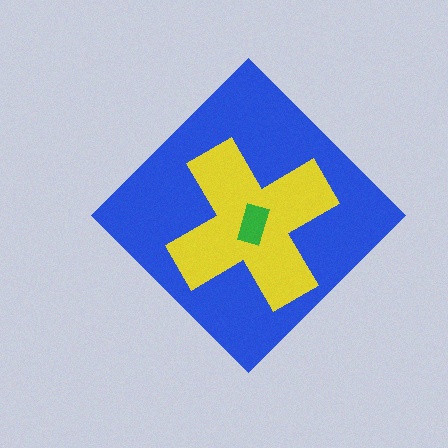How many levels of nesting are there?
3.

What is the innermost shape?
The green rectangle.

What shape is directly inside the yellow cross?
The green rectangle.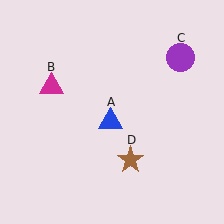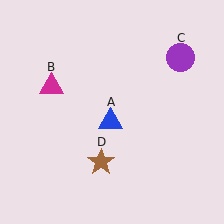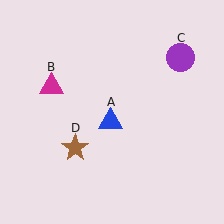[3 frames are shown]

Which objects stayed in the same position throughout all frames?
Blue triangle (object A) and magenta triangle (object B) and purple circle (object C) remained stationary.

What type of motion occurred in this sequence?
The brown star (object D) rotated clockwise around the center of the scene.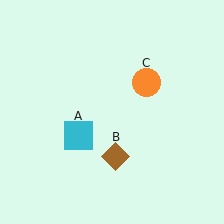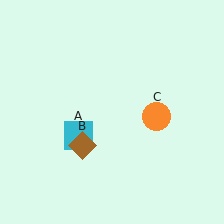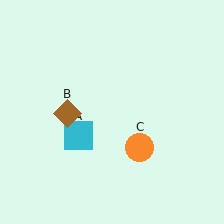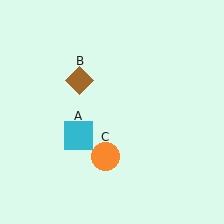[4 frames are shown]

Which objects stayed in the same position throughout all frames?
Cyan square (object A) remained stationary.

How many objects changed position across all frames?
2 objects changed position: brown diamond (object B), orange circle (object C).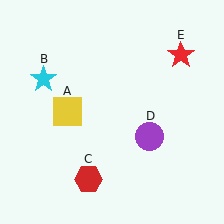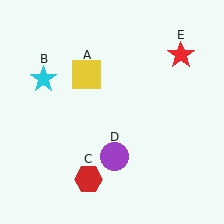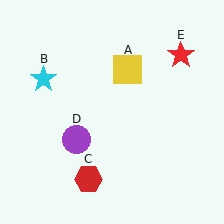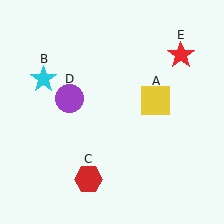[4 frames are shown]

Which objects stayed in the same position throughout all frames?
Cyan star (object B) and red hexagon (object C) and red star (object E) remained stationary.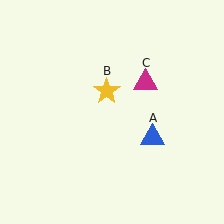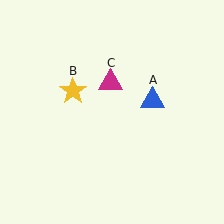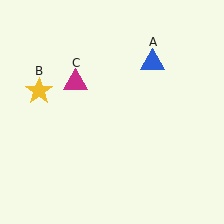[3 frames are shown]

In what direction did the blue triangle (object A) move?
The blue triangle (object A) moved up.